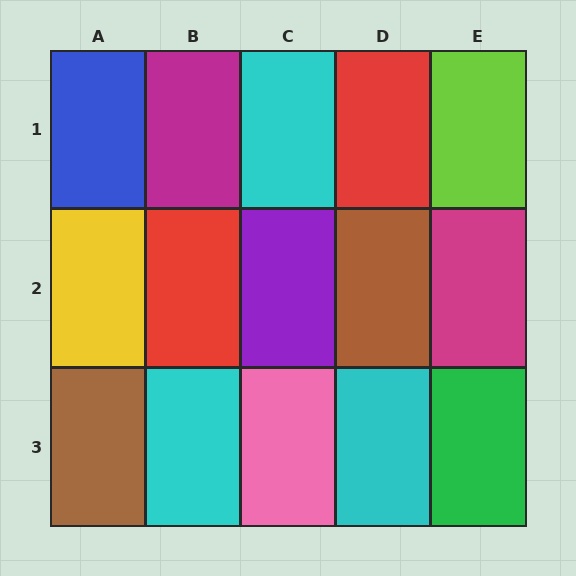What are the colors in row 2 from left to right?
Yellow, red, purple, brown, magenta.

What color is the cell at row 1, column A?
Blue.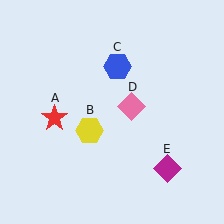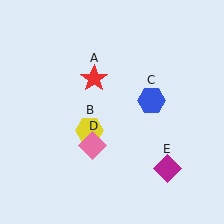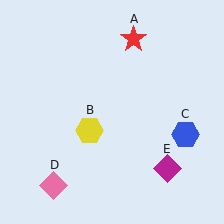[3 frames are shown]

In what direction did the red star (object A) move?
The red star (object A) moved up and to the right.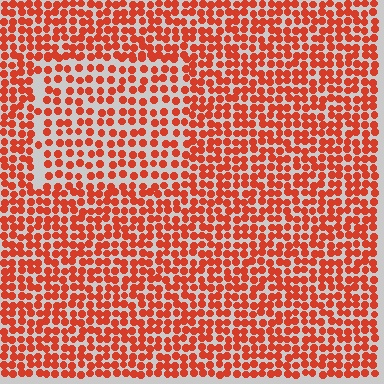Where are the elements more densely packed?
The elements are more densely packed outside the rectangle boundary.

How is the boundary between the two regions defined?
The boundary is defined by a change in element density (approximately 1.5x ratio). All elements are the same color, size, and shape.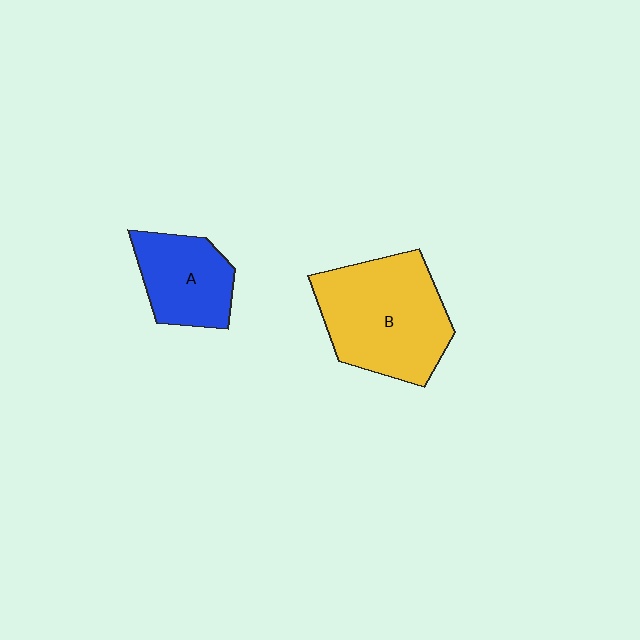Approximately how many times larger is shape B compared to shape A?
Approximately 1.7 times.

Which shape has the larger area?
Shape B (yellow).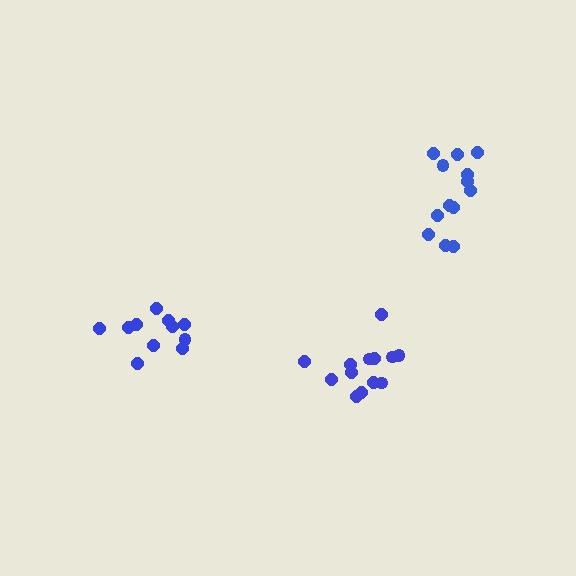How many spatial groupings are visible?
There are 3 spatial groupings.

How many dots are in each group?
Group 1: 13 dots, Group 2: 11 dots, Group 3: 13 dots (37 total).